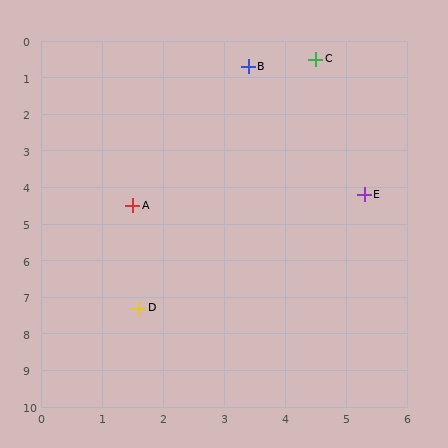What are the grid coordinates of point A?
Point A is at approximately (1.5, 4.5).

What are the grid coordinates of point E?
Point E is at approximately (5.3, 4.2).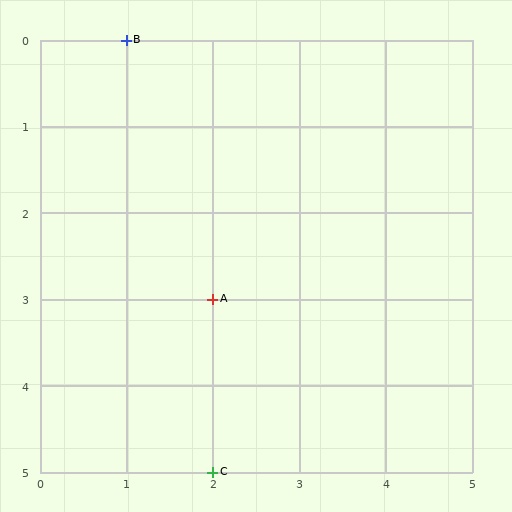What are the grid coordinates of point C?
Point C is at grid coordinates (2, 5).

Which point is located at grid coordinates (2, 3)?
Point A is at (2, 3).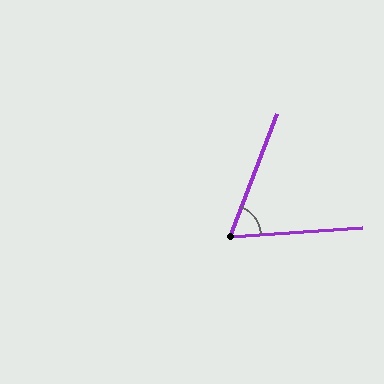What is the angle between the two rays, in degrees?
Approximately 65 degrees.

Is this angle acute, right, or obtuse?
It is acute.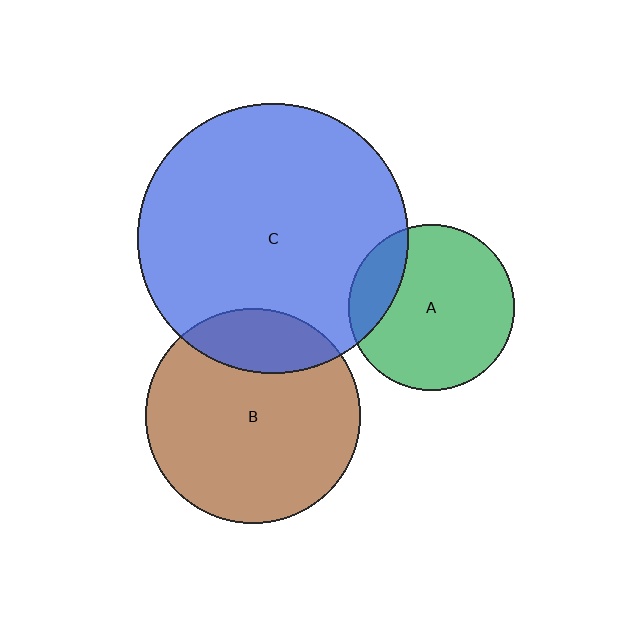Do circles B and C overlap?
Yes.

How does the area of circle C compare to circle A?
Approximately 2.7 times.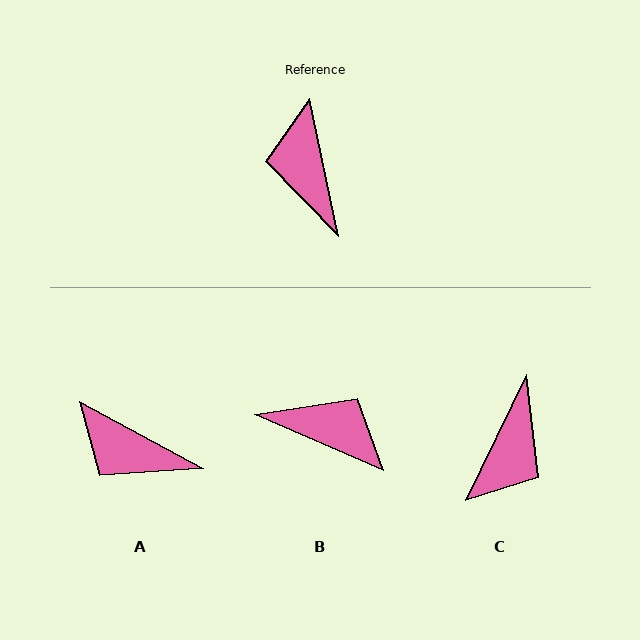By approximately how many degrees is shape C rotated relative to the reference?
Approximately 142 degrees counter-clockwise.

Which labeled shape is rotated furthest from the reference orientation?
C, about 142 degrees away.